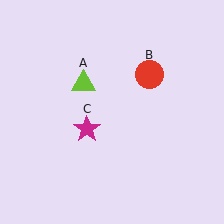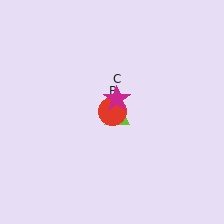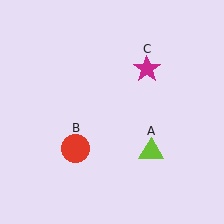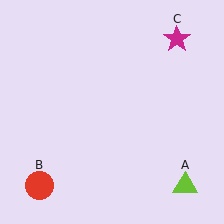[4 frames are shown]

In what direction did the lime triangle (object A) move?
The lime triangle (object A) moved down and to the right.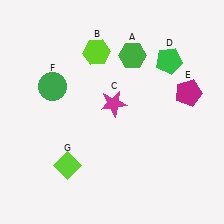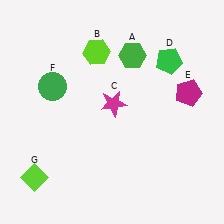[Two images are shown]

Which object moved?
The lime diamond (G) moved left.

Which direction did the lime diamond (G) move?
The lime diamond (G) moved left.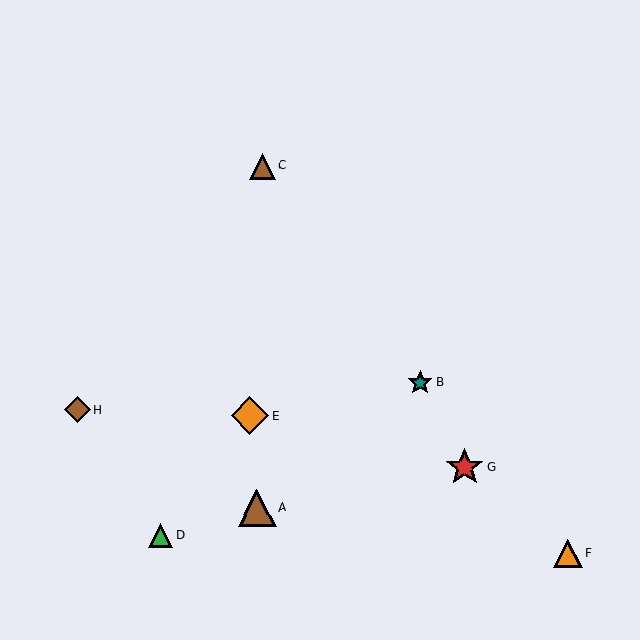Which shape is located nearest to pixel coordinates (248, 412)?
The orange diamond (labeled E) at (250, 416) is nearest to that location.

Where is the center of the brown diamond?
The center of the brown diamond is at (77, 410).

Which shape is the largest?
The red star (labeled G) is the largest.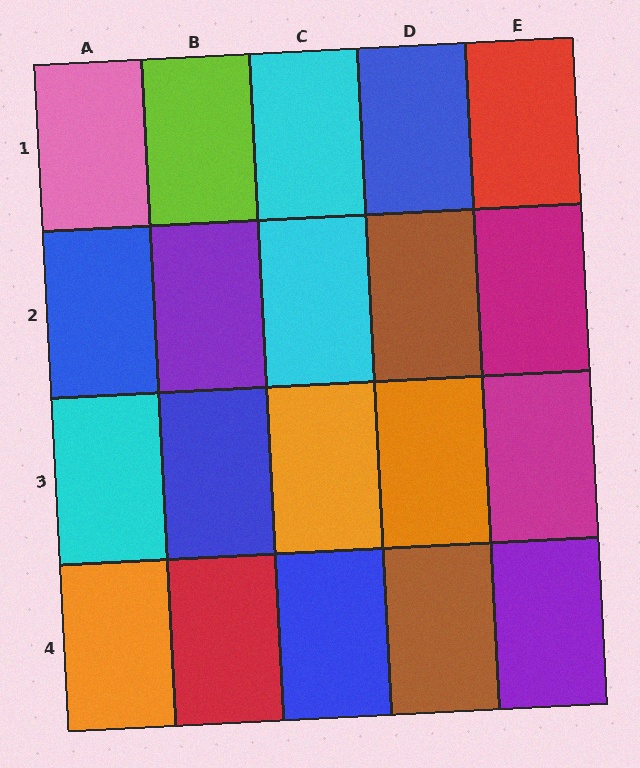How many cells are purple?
2 cells are purple.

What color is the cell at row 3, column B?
Blue.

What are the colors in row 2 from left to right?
Blue, purple, cyan, brown, magenta.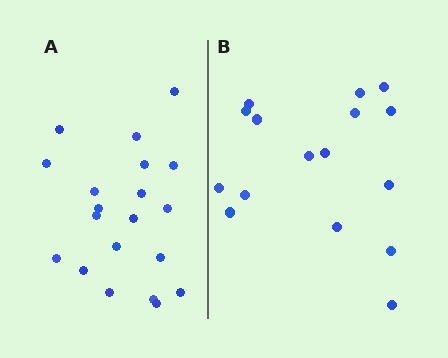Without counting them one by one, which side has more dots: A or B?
Region A (the left region) has more dots.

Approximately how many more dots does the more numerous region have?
Region A has about 4 more dots than region B.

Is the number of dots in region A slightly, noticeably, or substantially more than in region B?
Region A has noticeably more, but not dramatically so. The ratio is roughly 1.2 to 1.